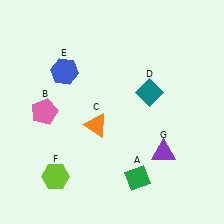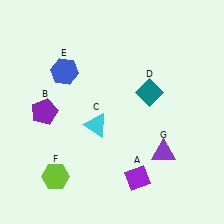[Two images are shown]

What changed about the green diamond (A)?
In Image 1, A is green. In Image 2, it changed to purple.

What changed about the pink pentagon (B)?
In Image 1, B is pink. In Image 2, it changed to purple.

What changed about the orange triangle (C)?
In Image 1, C is orange. In Image 2, it changed to cyan.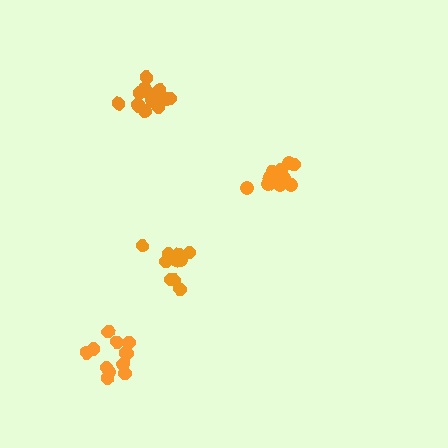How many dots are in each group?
Group 1: 12 dots, Group 2: 11 dots, Group 3: 10 dots, Group 4: 15 dots (48 total).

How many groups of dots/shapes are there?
There are 4 groups.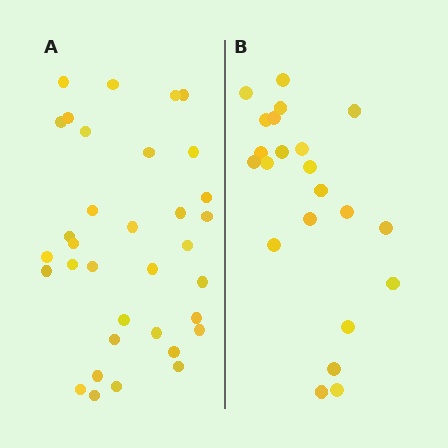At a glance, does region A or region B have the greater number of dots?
Region A (the left region) has more dots.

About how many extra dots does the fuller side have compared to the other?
Region A has roughly 12 or so more dots than region B.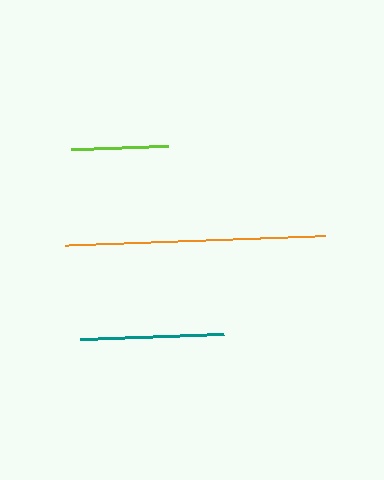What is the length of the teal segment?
The teal segment is approximately 145 pixels long.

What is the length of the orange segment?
The orange segment is approximately 261 pixels long.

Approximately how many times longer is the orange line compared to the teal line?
The orange line is approximately 1.8 times the length of the teal line.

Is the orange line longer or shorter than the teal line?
The orange line is longer than the teal line.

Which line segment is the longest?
The orange line is the longest at approximately 261 pixels.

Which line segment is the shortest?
The lime line is the shortest at approximately 96 pixels.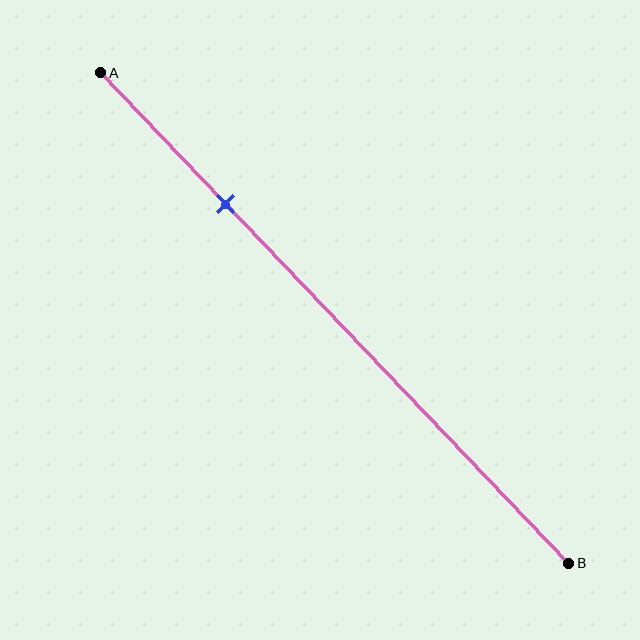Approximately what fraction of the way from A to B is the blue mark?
The blue mark is approximately 25% of the way from A to B.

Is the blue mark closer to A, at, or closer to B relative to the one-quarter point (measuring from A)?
The blue mark is approximately at the one-quarter point of segment AB.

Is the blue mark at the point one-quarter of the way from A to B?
Yes, the mark is approximately at the one-quarter point.